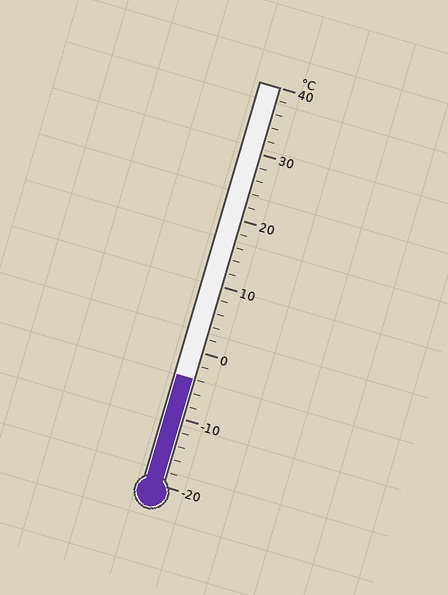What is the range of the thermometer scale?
The thermometer scale ranges from -20°C to 40°C.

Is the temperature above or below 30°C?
The temperature is below 30°C.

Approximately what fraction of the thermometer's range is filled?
The thermometer is filled to approximately 25% of its range.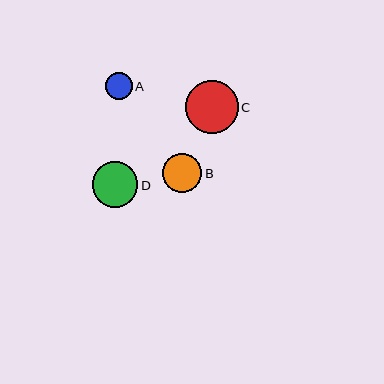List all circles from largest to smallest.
From largest to smallest: C, D, B, A.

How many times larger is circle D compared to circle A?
Circle D is approximately 1.7 times the size of circle A.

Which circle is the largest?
Circle C is the largest with a size of approximately 53 pixels.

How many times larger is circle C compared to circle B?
Circle C is approximately 1.4 times the size of circle B.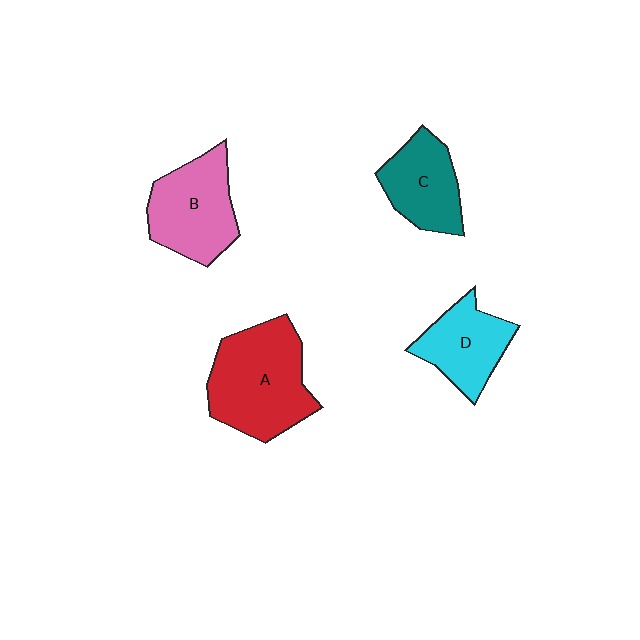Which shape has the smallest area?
Shape D (cyan).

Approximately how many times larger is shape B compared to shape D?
Approximately 1.3 times.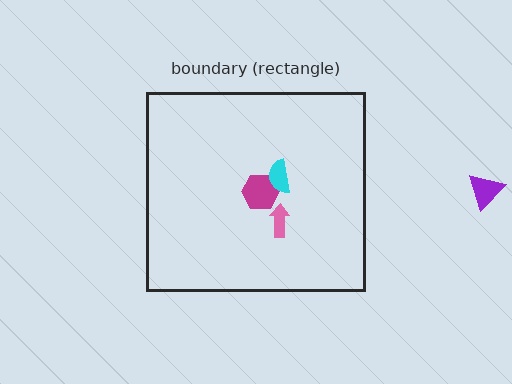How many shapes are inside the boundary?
3 inside, 1 outside.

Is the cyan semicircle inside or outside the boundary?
Inside.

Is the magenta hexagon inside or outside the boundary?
Inside.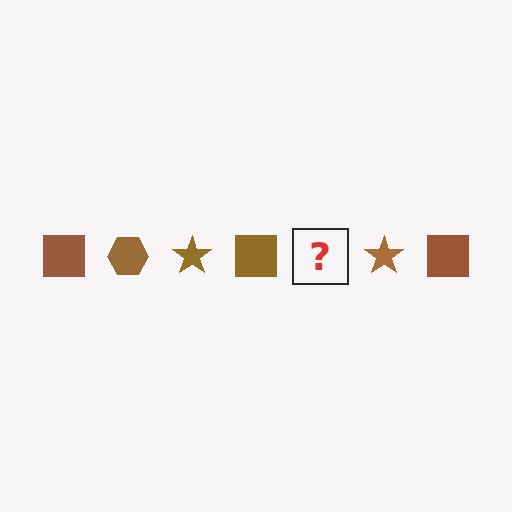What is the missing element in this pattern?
The missing element is a brown hexagon.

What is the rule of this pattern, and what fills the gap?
The rule is that the pattern cycles through square, hexagon, star shapes in brown. The gap should be filled with a brown hexagon.